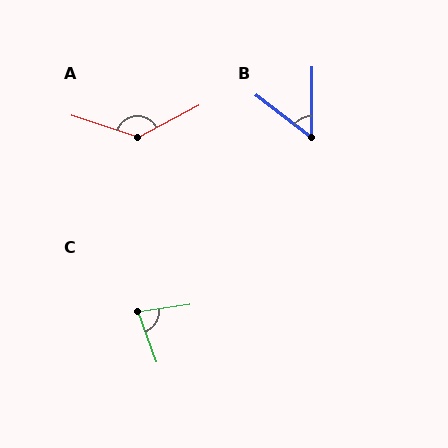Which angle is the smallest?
B, at approximately 53 degrees.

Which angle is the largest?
A, at approximately 134 degrees.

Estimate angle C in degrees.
Approximately 77 degrees.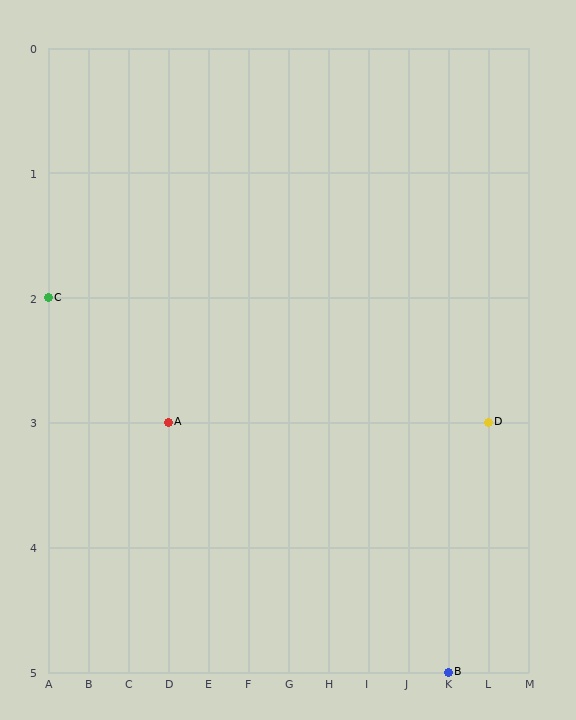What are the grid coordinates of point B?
Point B is at grid coordinates (K, 5).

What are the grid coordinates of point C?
Point C is at grid coordinates (A, 2).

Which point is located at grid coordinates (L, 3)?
Point D is at (L, 3).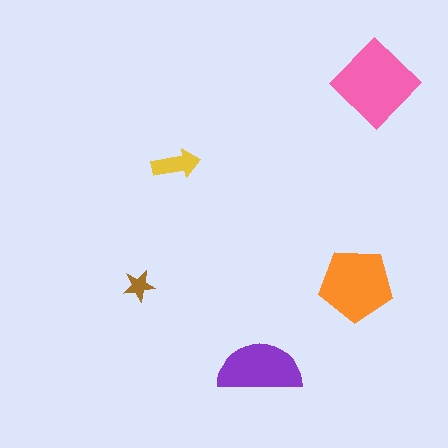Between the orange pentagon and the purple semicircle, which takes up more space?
The orange pentagon.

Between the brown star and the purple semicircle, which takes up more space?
The purple semicircle.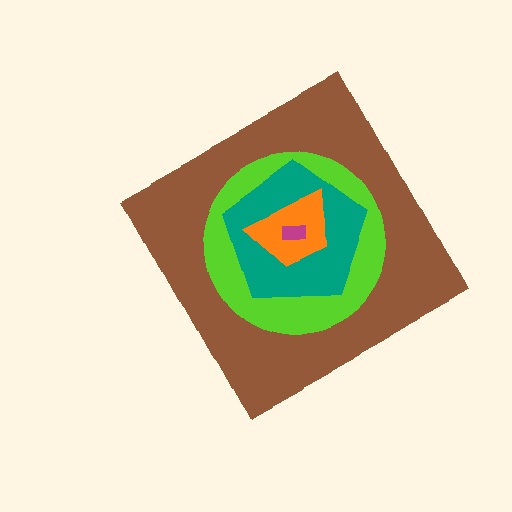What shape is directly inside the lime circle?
The teal pentagon.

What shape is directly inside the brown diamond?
The lime circle.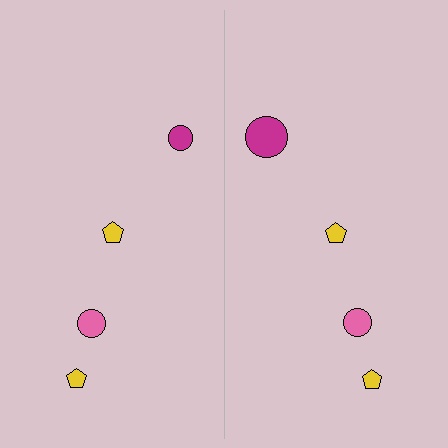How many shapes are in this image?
There are 8 shapes in this image.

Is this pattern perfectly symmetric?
No, the pattern is not perfectly symmetric. The magenta circle on the right side has a different size than its mirror counterpart.